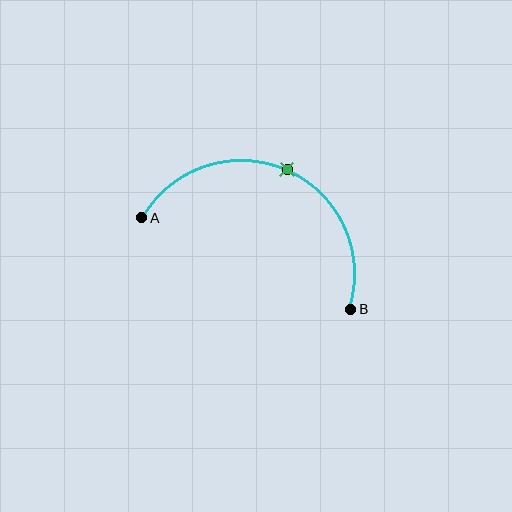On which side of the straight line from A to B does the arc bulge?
The arc bulges above the straight line connecting A and B.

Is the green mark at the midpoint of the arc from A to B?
Yes. The green mark lies on the arc at equal arc-length from both A and B — it is the arc midpoint.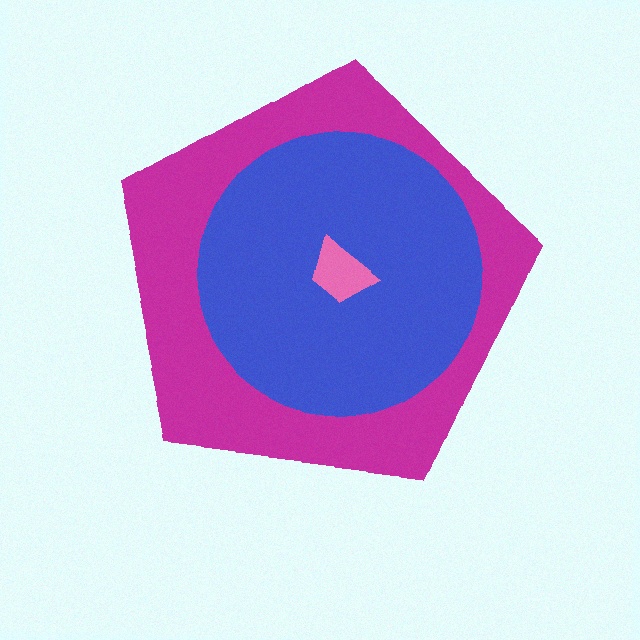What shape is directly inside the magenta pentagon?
The blue circle.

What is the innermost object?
The pink trapezoid.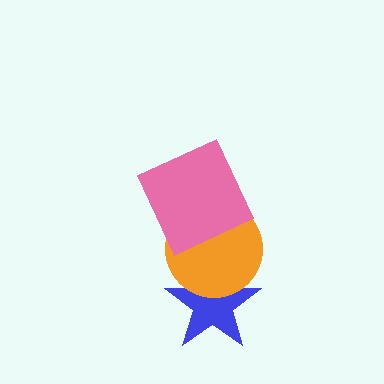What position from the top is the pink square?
The pink square is 1st from the top.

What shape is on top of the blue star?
The orange circle is on top of the blue star.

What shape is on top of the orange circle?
The pink square is on top of the orange circle.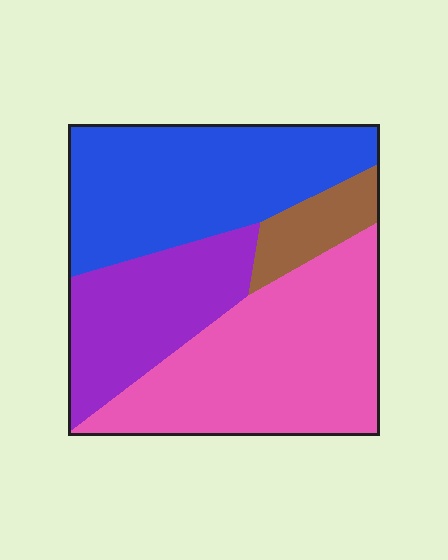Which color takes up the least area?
Brown, at roughly 10%.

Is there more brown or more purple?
Purple.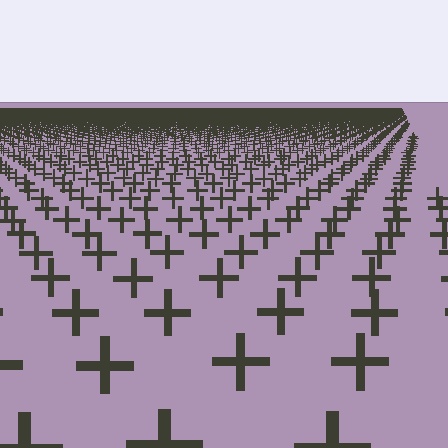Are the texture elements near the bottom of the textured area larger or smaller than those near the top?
Larger. Near the bottom, elements are closer to the viewer and appear at a bigger on-screen size.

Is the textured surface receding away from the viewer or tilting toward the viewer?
The surface is receding away from the viewer. Texture elements get smaller and denser toward the top.